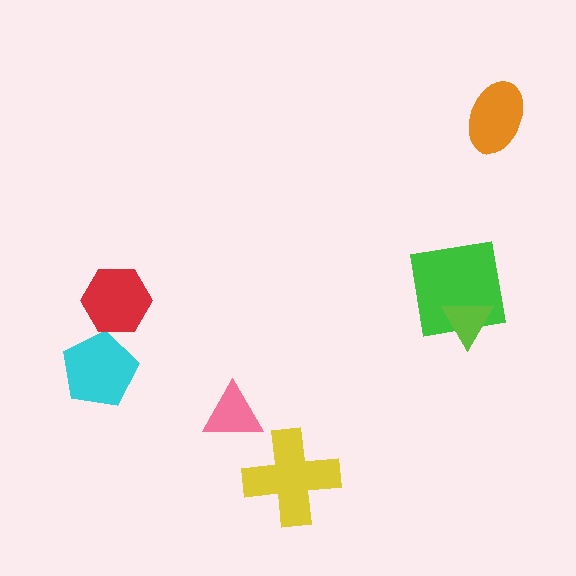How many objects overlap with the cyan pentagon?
0 objects overlap with the cyan pentagon.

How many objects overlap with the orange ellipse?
0 objects overlap with the orange ellipse.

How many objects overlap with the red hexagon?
0 objects overlap with the red hexagon.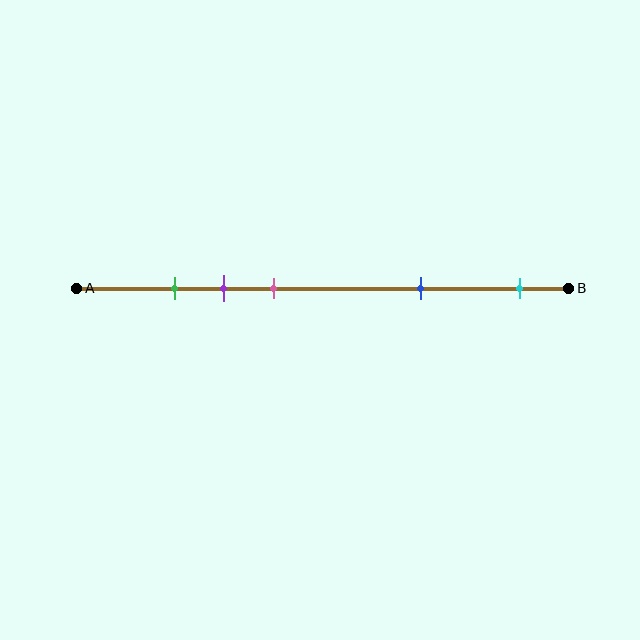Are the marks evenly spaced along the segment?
No, the marks are not evenly spaced.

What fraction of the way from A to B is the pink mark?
The pink mark is approximately 40% (0.4) of the way from A to B.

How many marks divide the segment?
There are 5 marks dividing the segment.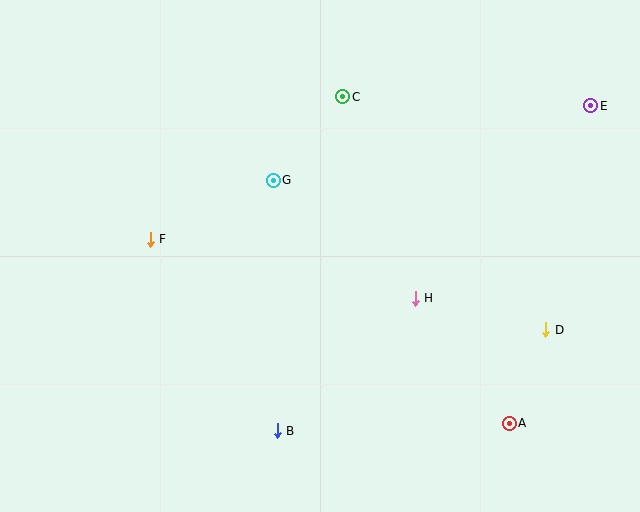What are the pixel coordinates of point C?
Point C is at (343, 97).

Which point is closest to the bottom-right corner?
Point A is closest to the bottom-right corner.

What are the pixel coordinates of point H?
Point H is at (415, 298).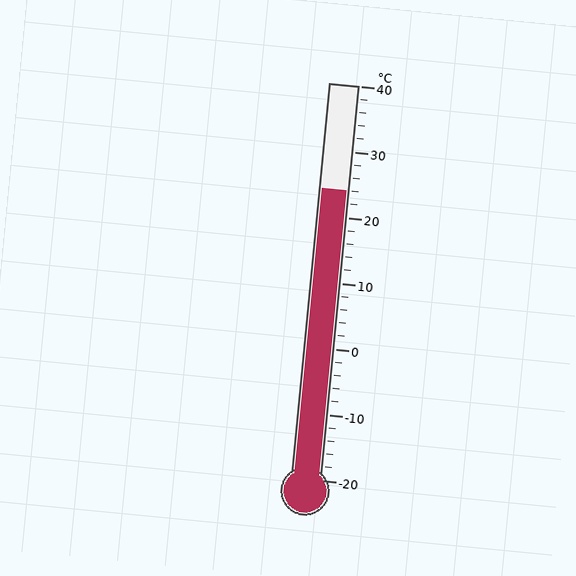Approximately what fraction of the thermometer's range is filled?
The thermometer is filled to approximately 75% of its range.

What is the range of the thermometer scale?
The thermometer scale ranges from -20°C to 40°C.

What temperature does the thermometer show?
The thermometer shows approximately 24°C.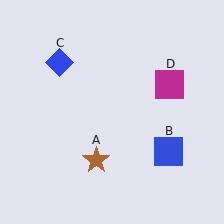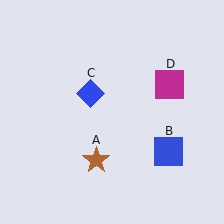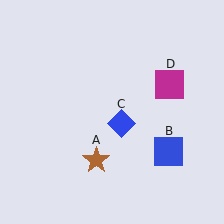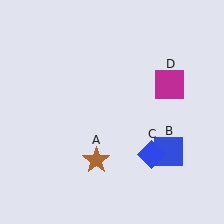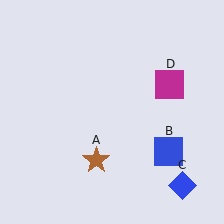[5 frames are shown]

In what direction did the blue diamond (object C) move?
The blue diamond (object C) moved down and to the right.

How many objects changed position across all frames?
1 object changed position: blue diamond (object C).